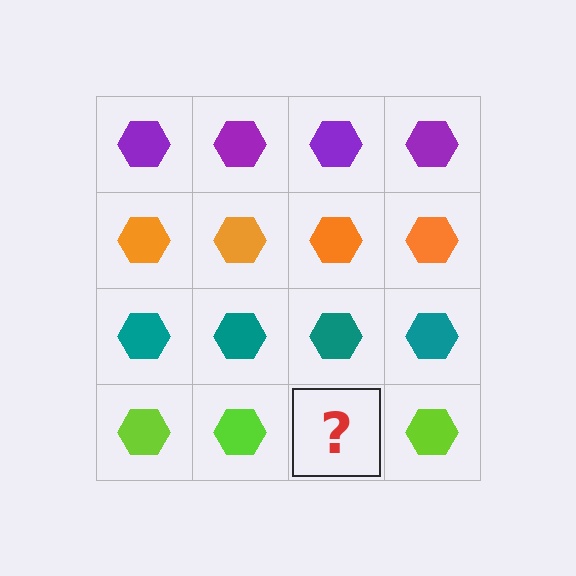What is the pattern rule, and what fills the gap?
The rule is that each row has a consistent color. The gap should be filled with a lime hexagon.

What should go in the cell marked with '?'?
The missing cell should contain a lime hexagon.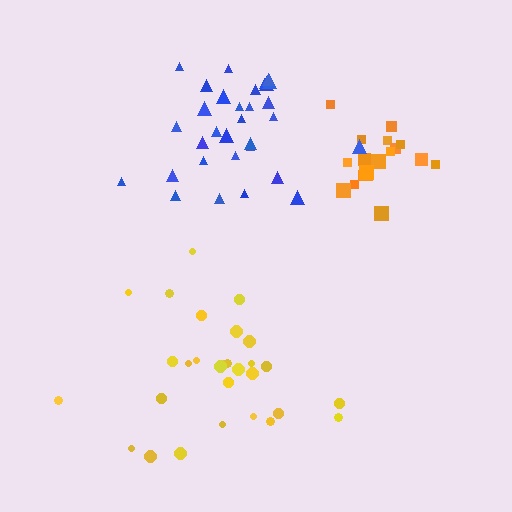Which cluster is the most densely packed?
Orange.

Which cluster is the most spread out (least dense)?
Yellow.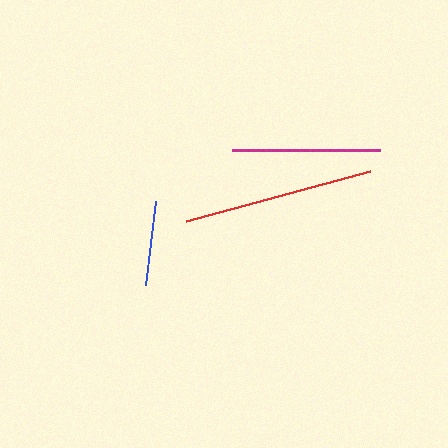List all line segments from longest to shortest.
From longest to shortest: red, magenta, blue.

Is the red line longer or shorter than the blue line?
The red line is longer than the blue line.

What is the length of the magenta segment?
The magenta segment is approximately 148 pixels long.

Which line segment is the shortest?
The blue line is the shortest at approximately 85 pixels.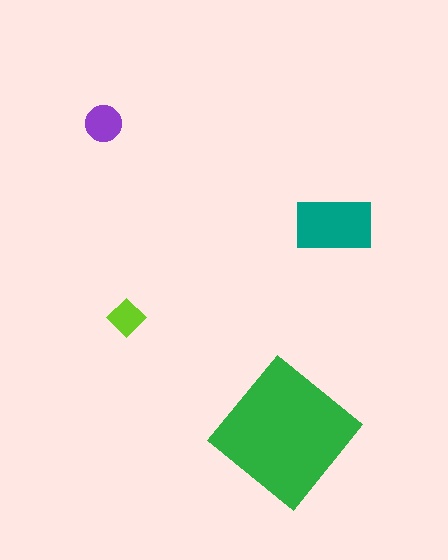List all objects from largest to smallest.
The green diamond, the teal rectangle, the purple circle, the lime diamond.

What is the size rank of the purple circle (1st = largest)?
3rd.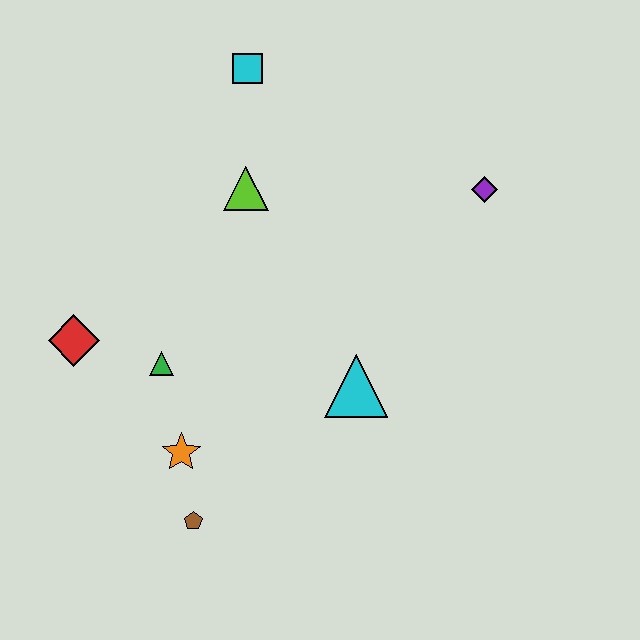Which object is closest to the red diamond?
The green triangle is closest to the red diamond.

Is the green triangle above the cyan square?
No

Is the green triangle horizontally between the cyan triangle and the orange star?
No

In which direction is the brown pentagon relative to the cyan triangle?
The brown pentagon is to the left of the cyan triangle.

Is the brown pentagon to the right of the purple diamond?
No